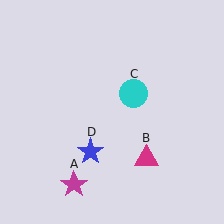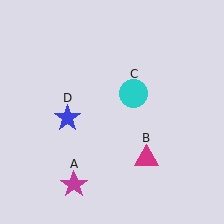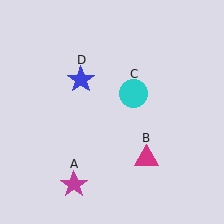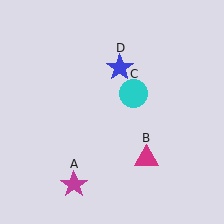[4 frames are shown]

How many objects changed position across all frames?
1 object changed position: blue star (object D).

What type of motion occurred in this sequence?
The blue star (object D) rotated clockwise around the center of the scene.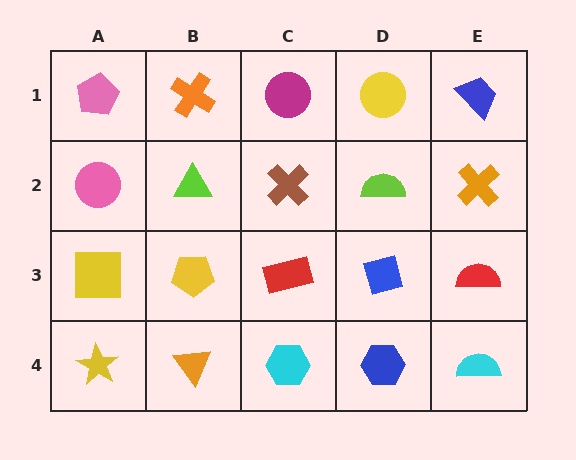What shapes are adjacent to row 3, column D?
A lime semicircle (row 2, column D), a blue hexagon (row 4, column D), a red rectangle (row 3, column C), a red semicircle (row 3, column E).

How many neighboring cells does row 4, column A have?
2.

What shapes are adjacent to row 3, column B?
A lime triangle (row 2, column B), an orange triangle (row 4, column B), a yellow square (row 3, column A), a red rectangle (row 3, column C).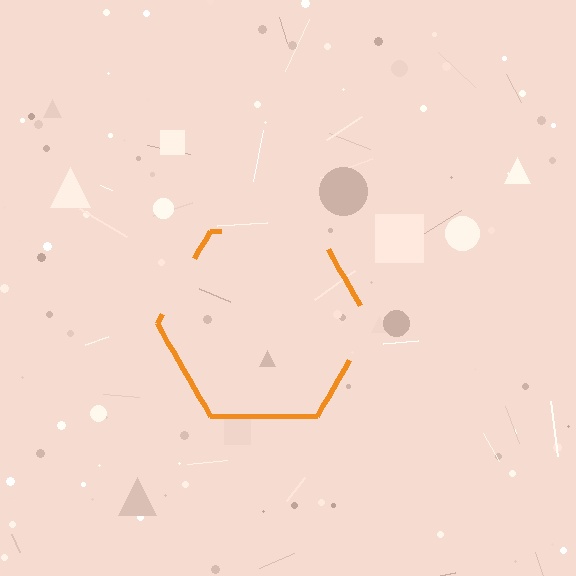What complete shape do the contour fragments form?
The contour fragments form a hexagon.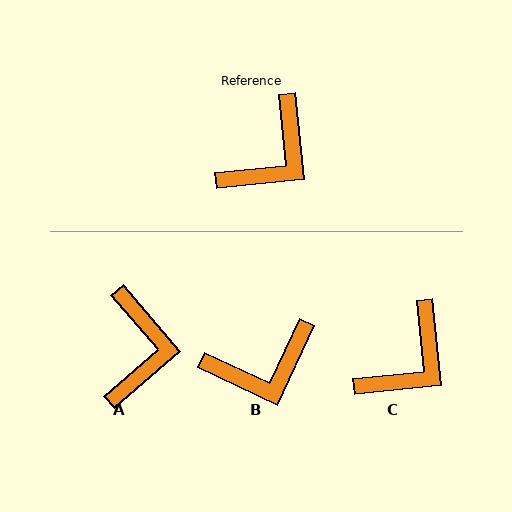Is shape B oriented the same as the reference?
No, it is off by about 31 degrees.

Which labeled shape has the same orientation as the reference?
C.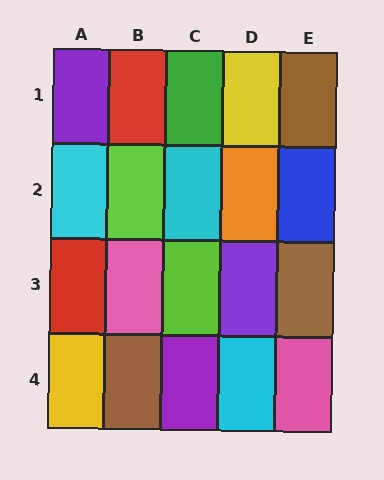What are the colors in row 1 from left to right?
Purple, red, green, yellow, brown.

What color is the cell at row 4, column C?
Purple.